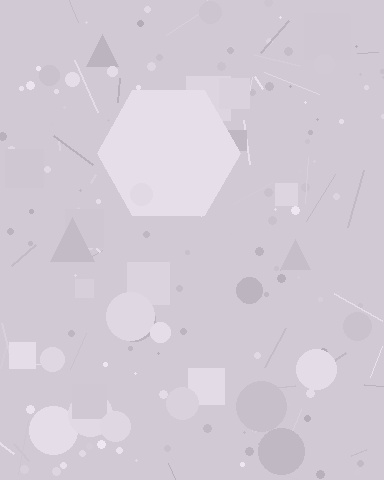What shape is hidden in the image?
A hexagon is hidden in the image.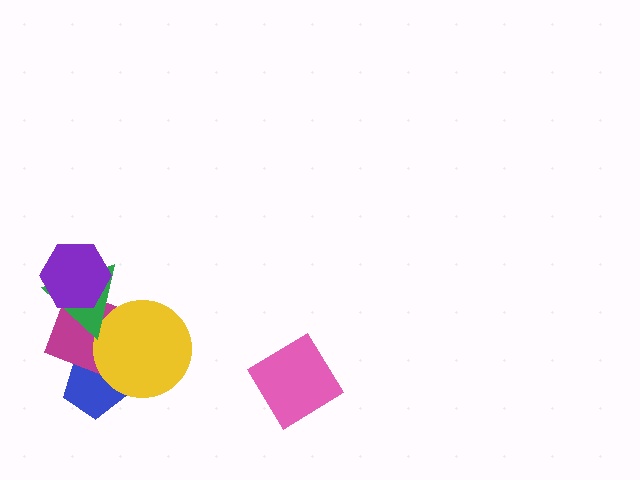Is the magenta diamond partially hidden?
Yes, it is partially covered by another shape.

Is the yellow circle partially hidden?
Yes, it is partially covered by another shape.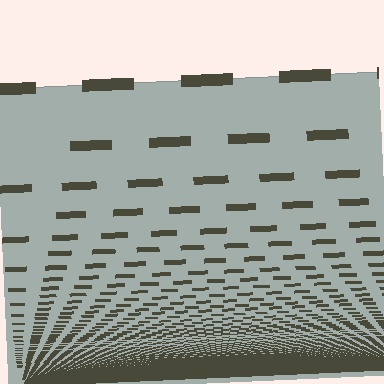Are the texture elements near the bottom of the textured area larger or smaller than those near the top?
Smaller. The gradient is inverted — elements near the bottom are smaller and denser.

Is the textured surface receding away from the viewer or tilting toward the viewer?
The surface appears to tilt toward the viewer. Texture elements get larger and sparser toward the top.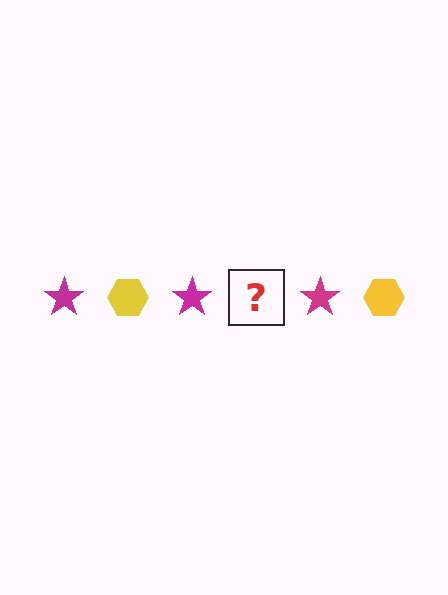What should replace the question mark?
The question mark should be replaced with a yellow hexagon.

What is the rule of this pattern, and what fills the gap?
The rule is that the pattern alternates between magenta star and yellow hexagon. The gap should be filled with a yellow hexagon.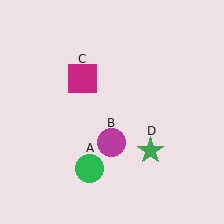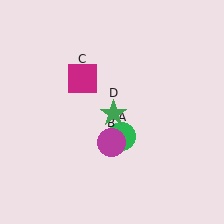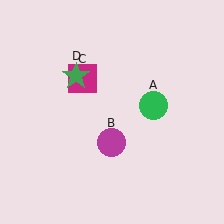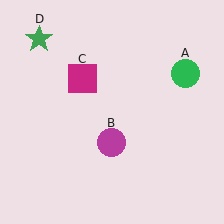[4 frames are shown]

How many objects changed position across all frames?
2 objects changed position: green circle (object A), green star (object D).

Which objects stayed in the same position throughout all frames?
Magenta circle (object B) and magenta square (object C) remained stationary.